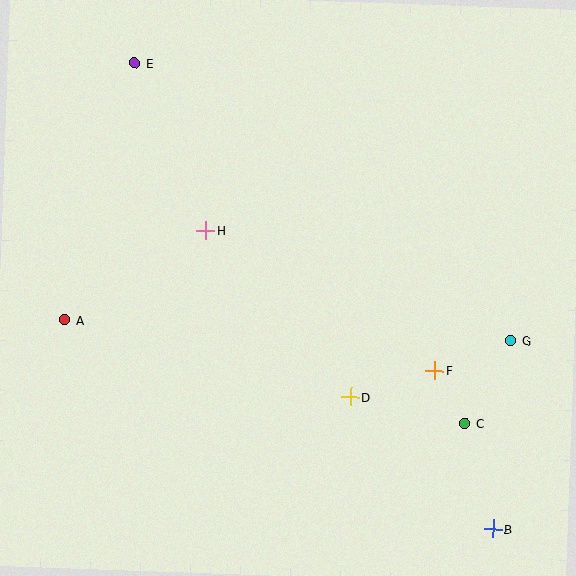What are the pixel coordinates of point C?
Point C is at (465, 424).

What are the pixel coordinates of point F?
Point F is at (435, 370).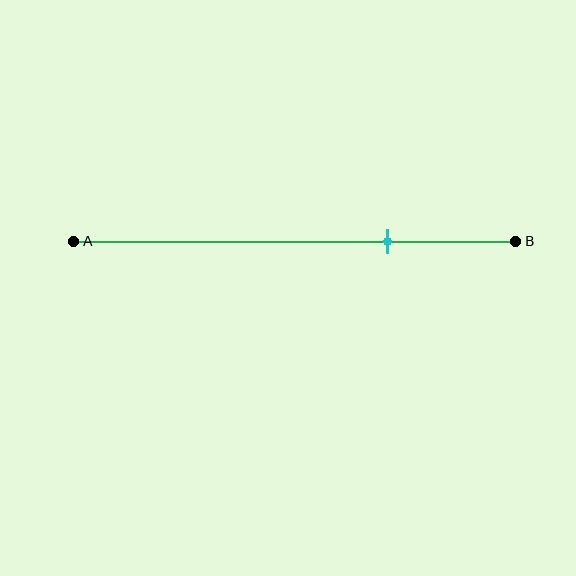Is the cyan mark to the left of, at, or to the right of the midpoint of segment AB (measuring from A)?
The cyan mark is to the right of the midpoint of segment AB.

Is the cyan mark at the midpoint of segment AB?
No, the mark is at about 70% from A, not at the 50% midpoint.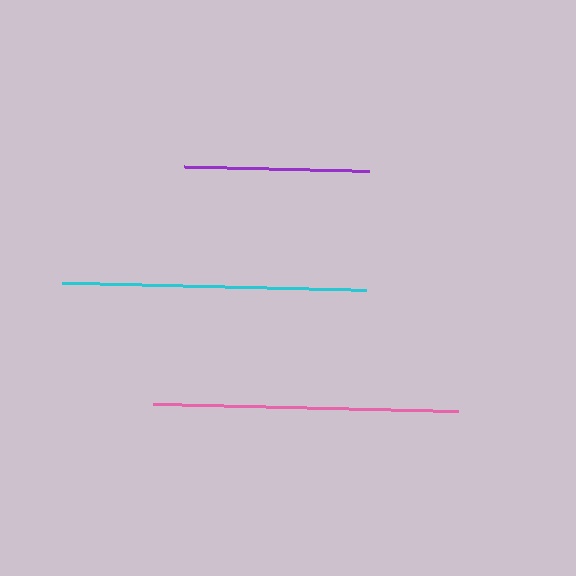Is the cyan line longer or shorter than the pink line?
The pink line is longer than the cyan line.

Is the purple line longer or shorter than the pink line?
The pink line is longer than the purple line.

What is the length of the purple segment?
The purple segment is approximately 185 pixels long.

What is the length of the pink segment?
The pink segment is approximately 305 pixels long.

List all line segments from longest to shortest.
From longest to shortest: pink, cyan, purple.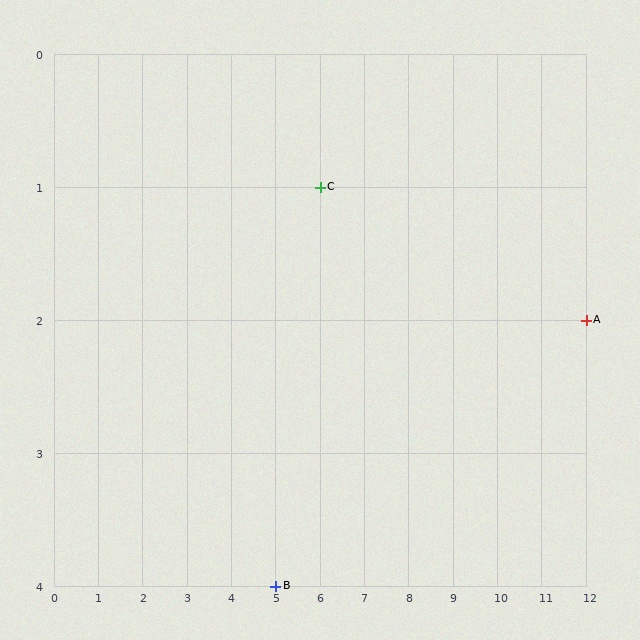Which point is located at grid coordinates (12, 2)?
Point A is at (12, 2).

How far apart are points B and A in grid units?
Points B and A are 7 columns and 2 rows apart (about 7.3 grid units diagonally).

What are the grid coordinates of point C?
Point C is at grid coordinates (6, 1).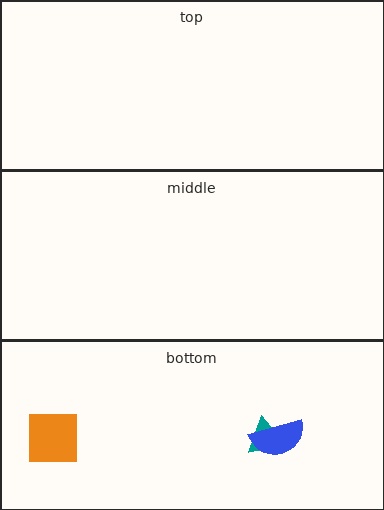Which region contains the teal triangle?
The bottom region.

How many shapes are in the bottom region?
3.